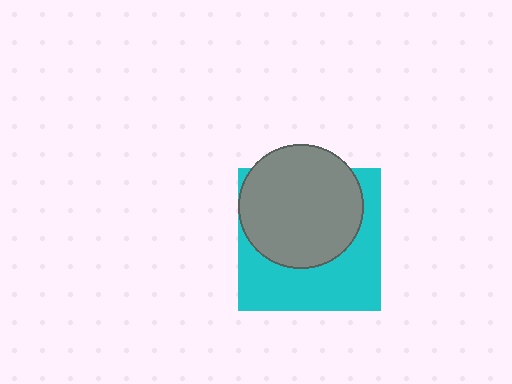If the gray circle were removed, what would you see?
You would see the complete cyan square.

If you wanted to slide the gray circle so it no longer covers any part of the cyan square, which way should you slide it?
Slide it up — that is the most direct way to separate the two shapes.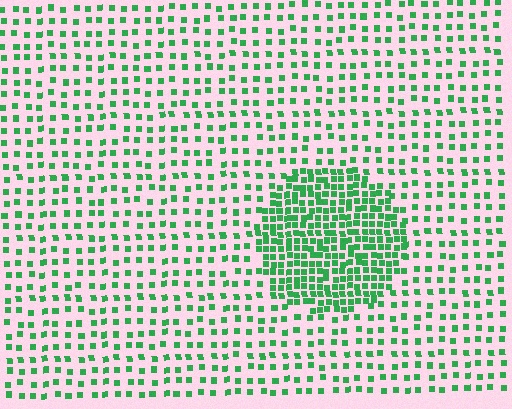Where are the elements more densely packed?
The elements are more densely packed inside the circle boundary.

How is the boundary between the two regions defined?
The boundary is defined by a change in element density (approximately 2.5x ratio). All elements are the same color, size, and shape.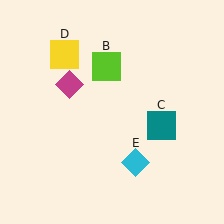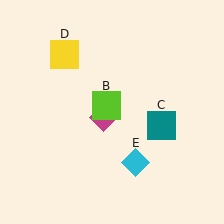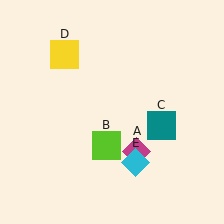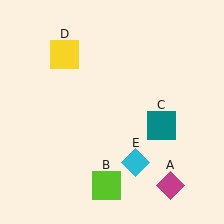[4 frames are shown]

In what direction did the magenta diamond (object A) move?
The magenta diamond (object A) moved down and to the right.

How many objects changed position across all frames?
2 objects changed position: magenta diamond (object A), lime square (object B).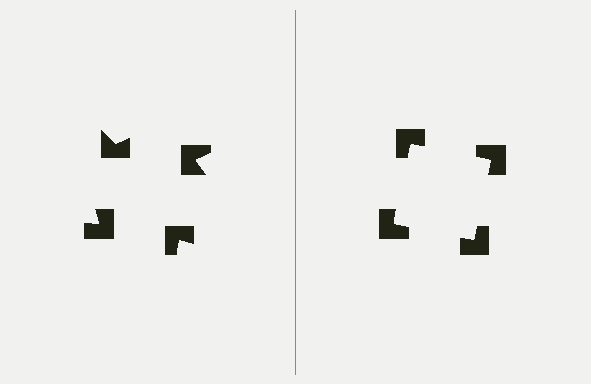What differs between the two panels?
The notched squares are positioned identically on both sides; only the wedge orientations differ. On the right they align to a square; on the left they are misaligned.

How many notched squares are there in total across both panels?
8 — 4 on each side.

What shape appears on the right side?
An illusory square.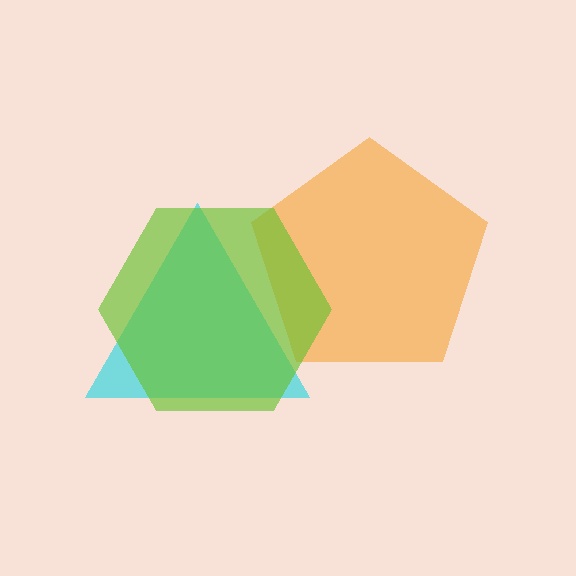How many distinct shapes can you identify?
There are 3 distinct shapes: an orange pentagon, a cyan triangle, a lime hexagon.